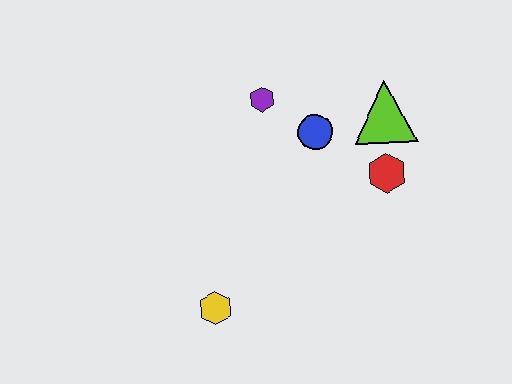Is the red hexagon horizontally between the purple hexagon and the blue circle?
No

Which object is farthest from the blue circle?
The yellow hexagon is farthest from the blue circle.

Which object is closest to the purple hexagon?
The blue circle is closest to the purple hexagon.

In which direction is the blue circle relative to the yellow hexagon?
The blue circle is above the yellow hexagon.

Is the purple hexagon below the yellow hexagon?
No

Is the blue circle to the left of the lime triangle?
Yes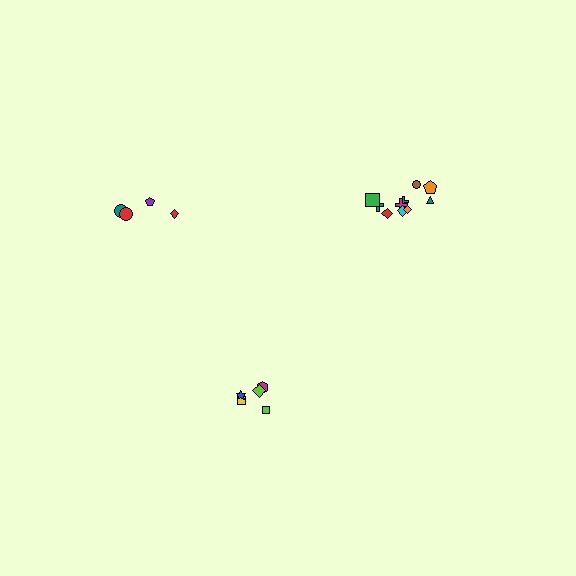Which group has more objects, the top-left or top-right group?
The top-right group.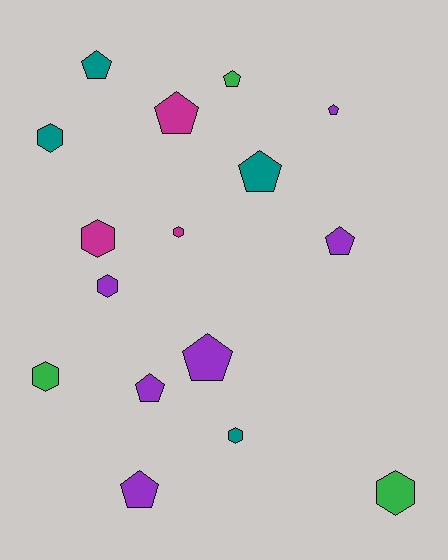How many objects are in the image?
There are 16 objects.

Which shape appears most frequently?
Pentagon, with 9 objects.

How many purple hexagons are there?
There is 1 purple hexagon.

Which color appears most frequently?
Purple, with 6 objects.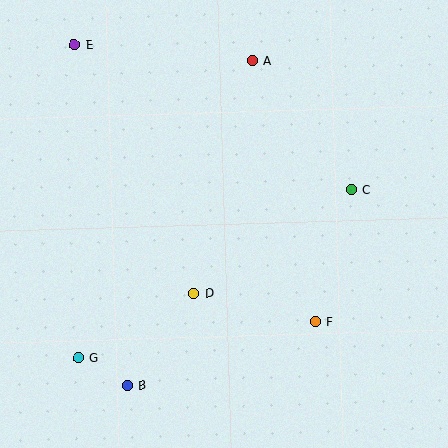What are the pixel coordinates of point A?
Point A is at (252, 61).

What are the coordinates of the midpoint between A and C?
The midpoint between A and C is at (302, 125).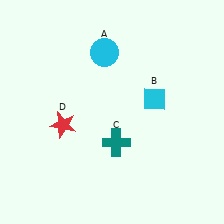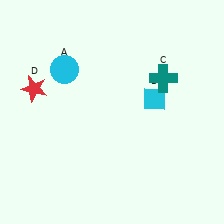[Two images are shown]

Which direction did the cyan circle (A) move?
The cyan circle (A) moved left.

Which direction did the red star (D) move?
The red star (D) moved up.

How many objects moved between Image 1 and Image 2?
3 objects moved between the two images.